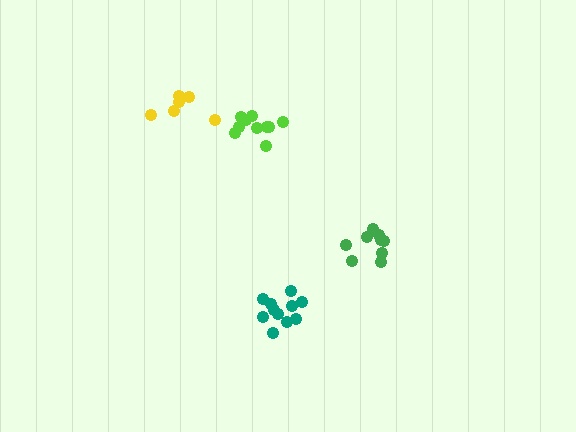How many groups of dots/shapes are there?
There are 4 groups.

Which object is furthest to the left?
The yellow cluster is leftmost.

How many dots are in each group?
Group 1: 9 dots, Group 2: 6 dots, Group 3: 10 dots, Group 4: 11 dots (36 total).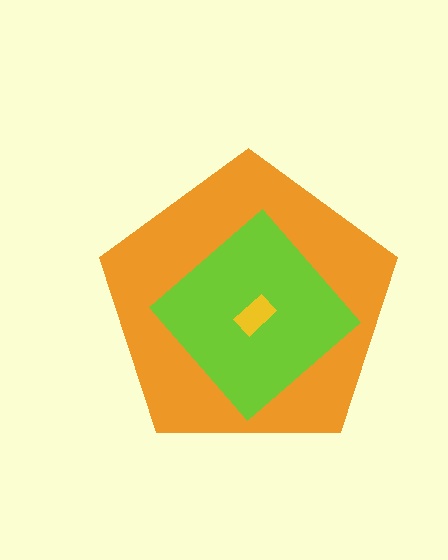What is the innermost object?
The yellow rectangle.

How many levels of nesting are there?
3.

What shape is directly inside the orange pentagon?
The lime diamond.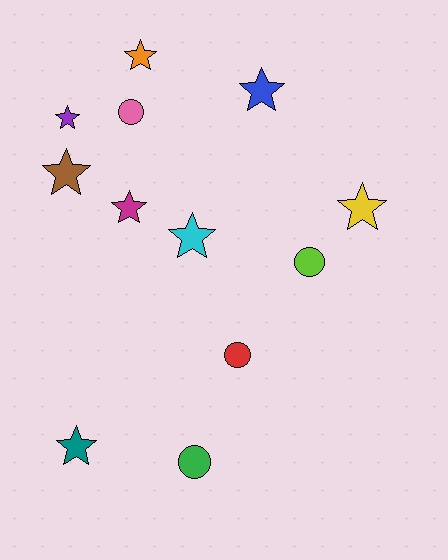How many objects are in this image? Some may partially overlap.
There are 12 objects.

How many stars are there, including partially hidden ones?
There are 8 stars.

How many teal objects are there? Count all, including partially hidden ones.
There is 1 teal object.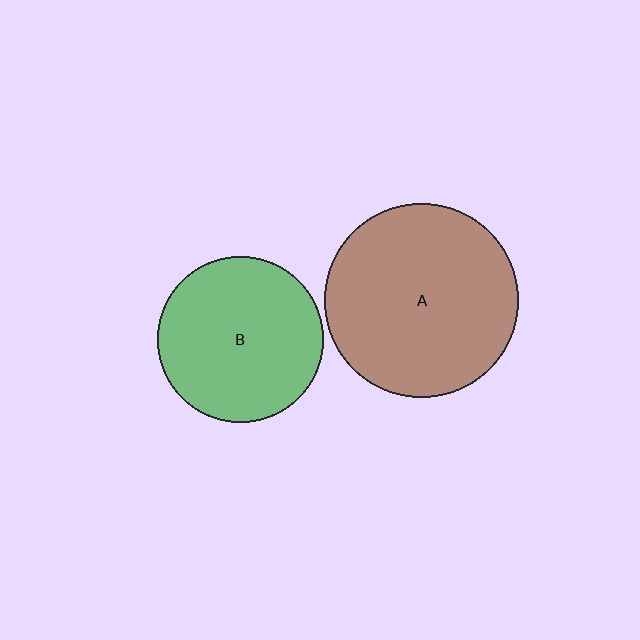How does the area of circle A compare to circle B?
Approximately 1.4 times.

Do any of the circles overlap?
No, none of the circles overlap.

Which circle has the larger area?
Circle A (brown).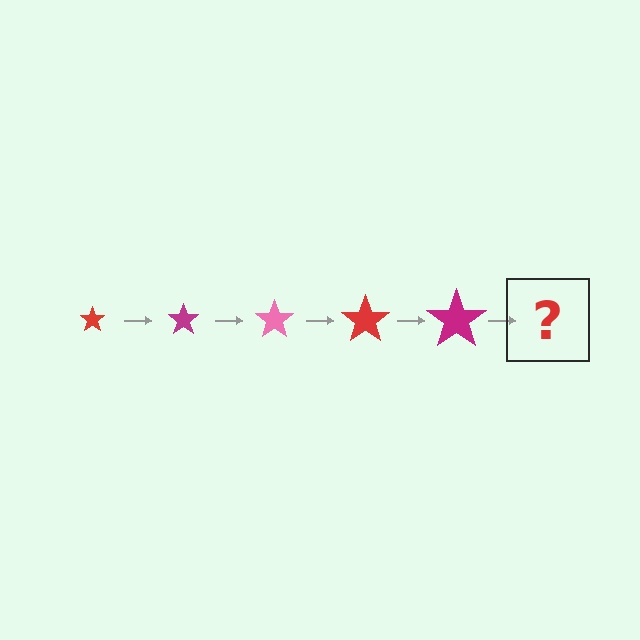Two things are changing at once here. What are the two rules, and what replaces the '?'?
The two rules are that the star grows larger each step and the color cycles through red, magenta, and pink. The '?' should be a pink star, larger than the previous one.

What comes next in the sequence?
The next element should be a pink star, larger than the previous one.